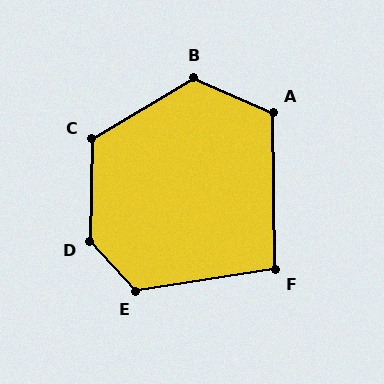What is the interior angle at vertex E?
Approximately 124 degrees (obtuse).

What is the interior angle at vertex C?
Approximately 122 degrees (obtuse).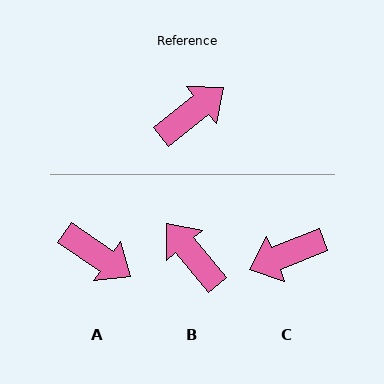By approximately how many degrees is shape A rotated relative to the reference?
Approximately 73 degrees clockwise.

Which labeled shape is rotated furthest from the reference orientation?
C, about 163 degrees away.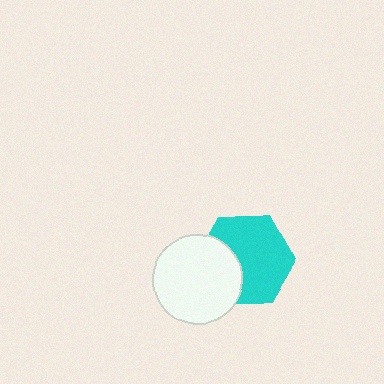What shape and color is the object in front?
The object in front is a white circle.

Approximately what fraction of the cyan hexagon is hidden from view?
Roughly 32% of the cyan hexagon is hidden behind the white circle.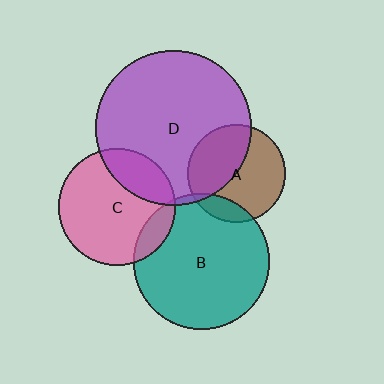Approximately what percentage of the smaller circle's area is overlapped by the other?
Approximately 45%.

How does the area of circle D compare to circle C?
Approximately 1.8 times.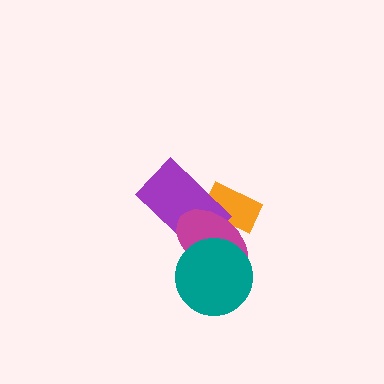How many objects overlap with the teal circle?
1 object overlaps with the teal circle.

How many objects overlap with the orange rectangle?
2 objects overlap with the orange rectangle.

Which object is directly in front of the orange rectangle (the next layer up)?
The purple rectangle is directly in front of the orange rectangle.